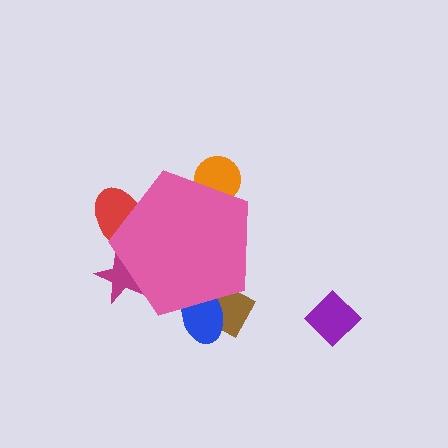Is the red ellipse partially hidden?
Yes, the red ellipse is partially hidden behind the pink pentagon.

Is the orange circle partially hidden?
Yes, the orange circle is partially hidden behind the pink pentagon.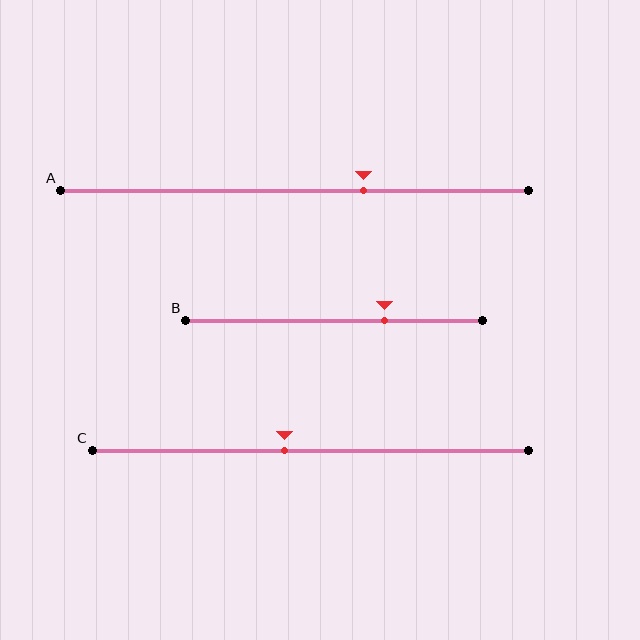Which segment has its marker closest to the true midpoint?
Segment C has its marker closest to the true midpoint.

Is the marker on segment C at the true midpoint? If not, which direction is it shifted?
No, the marker on segment C is shifted to the left by about 6% of the segment length.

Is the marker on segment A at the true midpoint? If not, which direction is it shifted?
No, the marker on segment A is shifted to the right by about 15% of the segment length.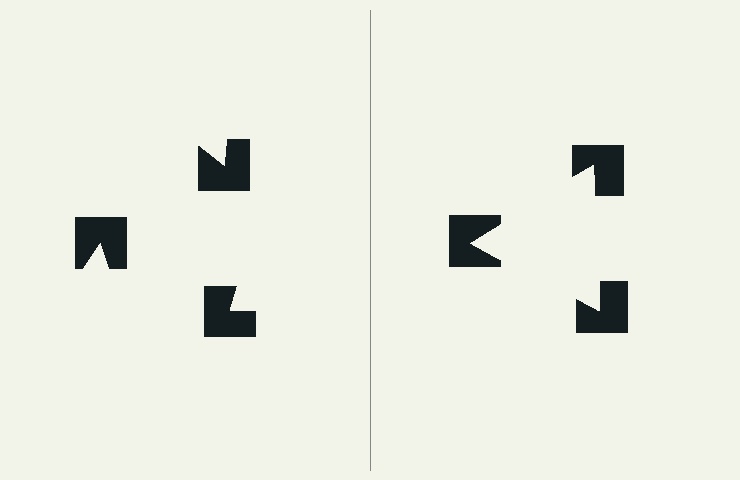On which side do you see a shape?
An illusory triangle appears on the right side. On the left side the wedge cuts are rotated, so no coherent shape forms.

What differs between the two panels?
The notched squares are positioned identically on both sides; only the wedge orientations differ. On the right they align to a triangle; on the left they are misaligned.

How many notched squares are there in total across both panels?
6 — 3 on each side.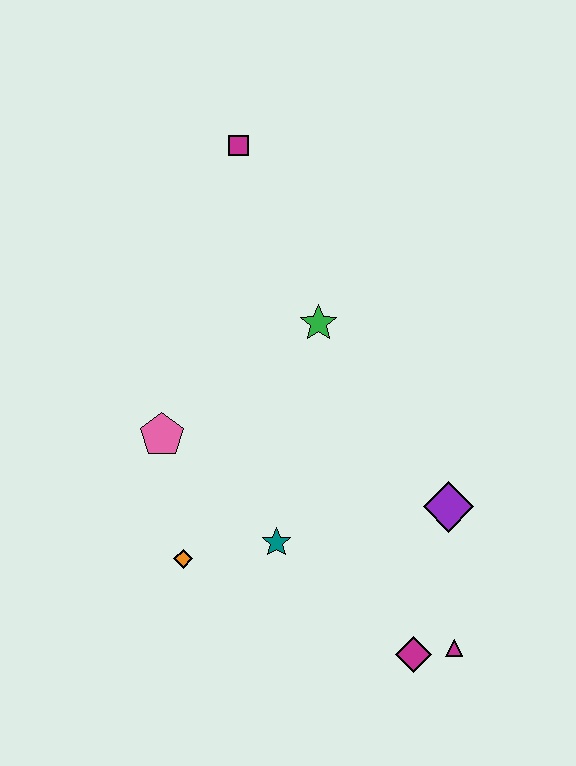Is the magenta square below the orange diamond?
No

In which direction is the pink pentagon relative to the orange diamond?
The pink pentagon is above the orange diamond.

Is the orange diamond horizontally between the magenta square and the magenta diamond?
No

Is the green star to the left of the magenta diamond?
Yes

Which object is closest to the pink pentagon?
The orange diamond is closest to the pink pentagon.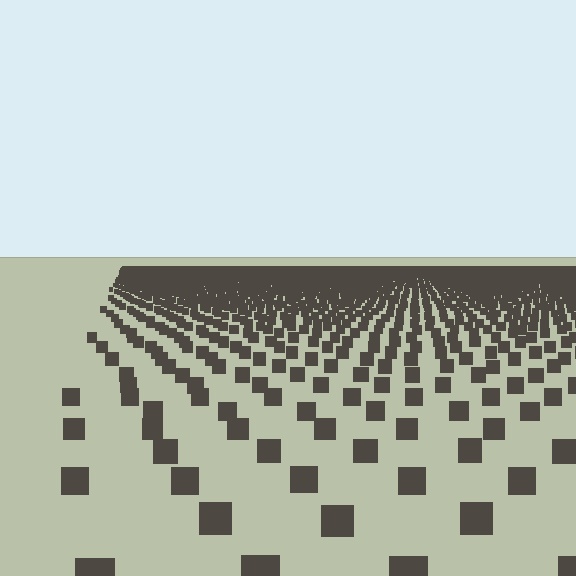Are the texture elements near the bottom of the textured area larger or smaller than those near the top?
Larger. Near the bottom, elements are closer to the viewer and appear at a bigger on-screen size.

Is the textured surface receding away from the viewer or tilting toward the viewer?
The surface is receding away from the viewer. Texture elements get smaller and denser toward the top.